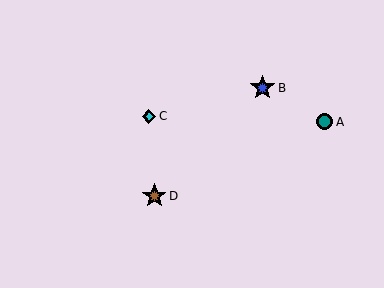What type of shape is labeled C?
Shape C is a cyan diamond.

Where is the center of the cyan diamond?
The center of the cyan diamond is at (149, 116).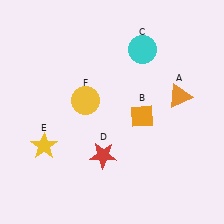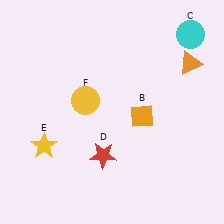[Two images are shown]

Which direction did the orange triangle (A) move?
The orange triangle (A) moved up.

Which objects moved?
The objects that moved are: the orange triangle (A), the cyan circle (C).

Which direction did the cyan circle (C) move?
The cyan circle (C) moved right.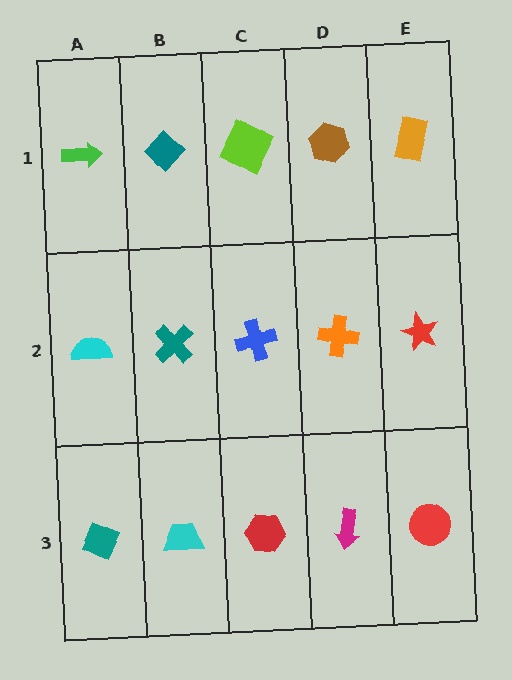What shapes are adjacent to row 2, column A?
A green arrow (row 1, column A), a teal diamond (row 3, column A), a teal cross (row 2, column B).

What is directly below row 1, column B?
A teal cross.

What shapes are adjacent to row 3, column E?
A red star (row 2, column E), a magenta arrow (row 3, column D).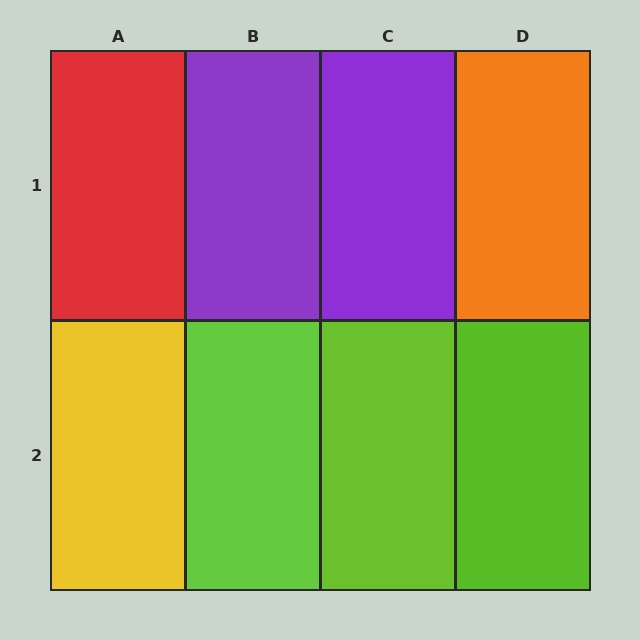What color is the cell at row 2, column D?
Lime.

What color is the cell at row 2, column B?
Lime.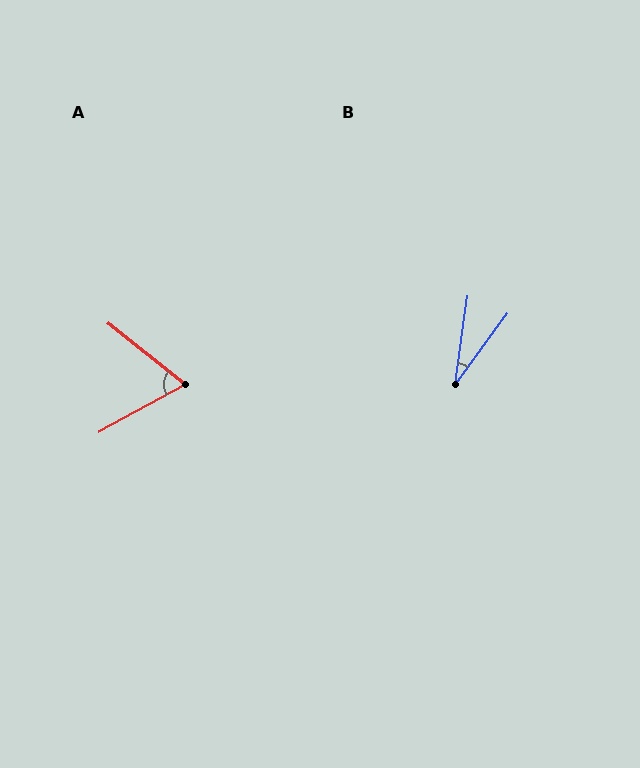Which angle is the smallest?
B, at approximately 28 degrees.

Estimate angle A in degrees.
Approximately 67 degrees.